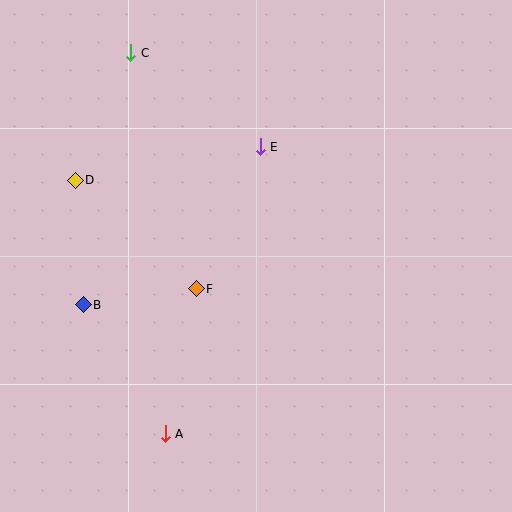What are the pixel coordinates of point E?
Point E is at (260, 147).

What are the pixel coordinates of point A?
Point A is at (165, 434).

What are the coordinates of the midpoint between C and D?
The midpoint between C and D is at (103, 116).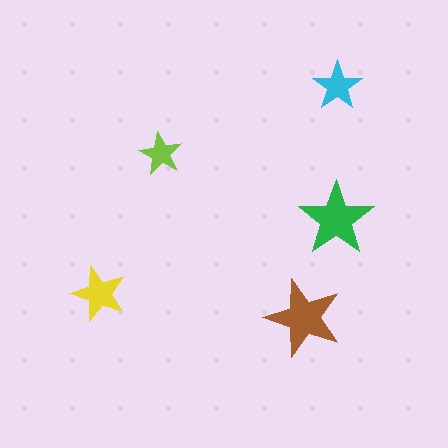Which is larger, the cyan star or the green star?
The green one.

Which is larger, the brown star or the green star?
The brown one.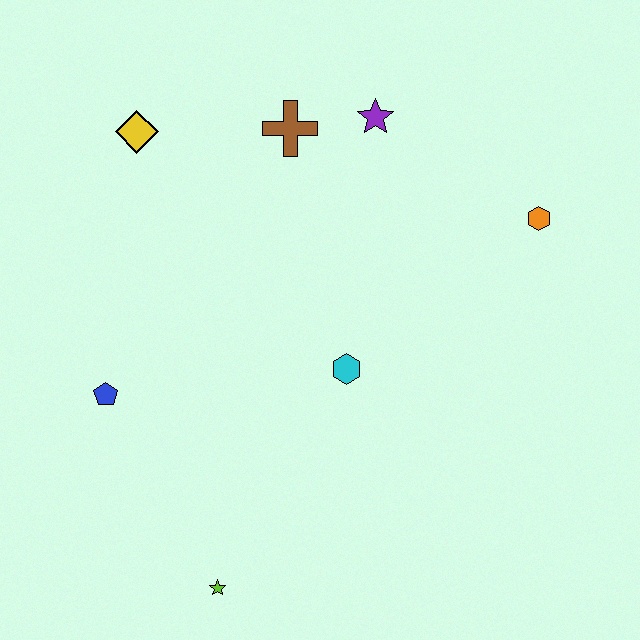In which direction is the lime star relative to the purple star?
The lime star is below the purple star.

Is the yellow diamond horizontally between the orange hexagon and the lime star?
No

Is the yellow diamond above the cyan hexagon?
Yes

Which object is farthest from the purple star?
The lime star is farthest from the purple star.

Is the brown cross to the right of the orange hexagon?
No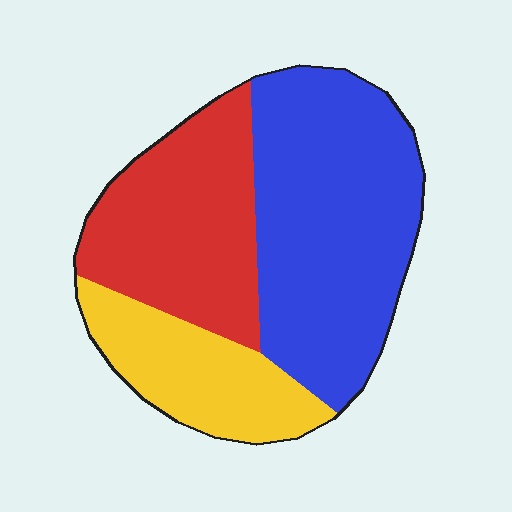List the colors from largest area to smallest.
From largest to smallest: blue, red, yellow.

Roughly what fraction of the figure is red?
Red covers roughly 30% of the figure.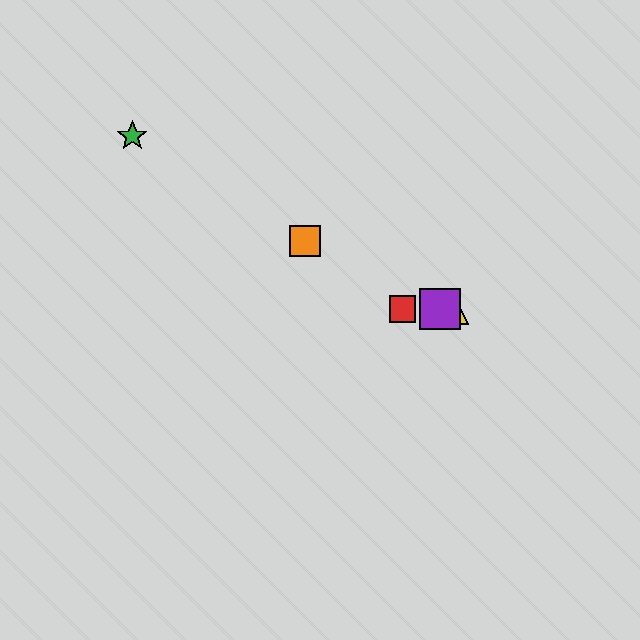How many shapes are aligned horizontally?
4 shapes (the red square, the blue triangle, the yellow triangle, the purple square) are aligned horizontally.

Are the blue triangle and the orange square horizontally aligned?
No, the blue triangle is at y≈309 and the orange square is at y≈241.